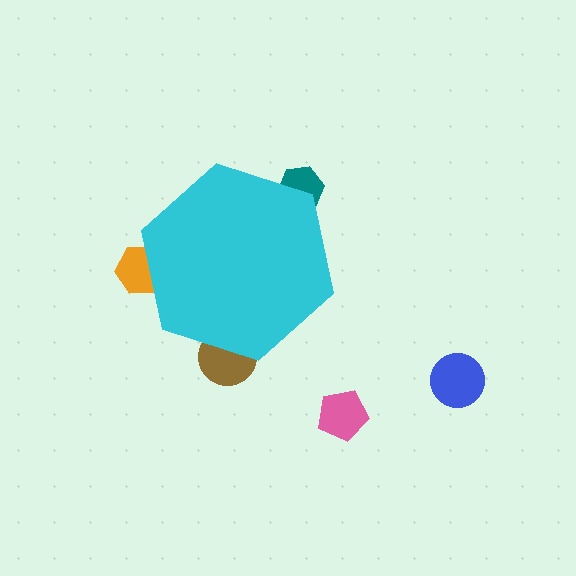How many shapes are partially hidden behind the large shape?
3 shapes are partially hidden.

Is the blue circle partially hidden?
No, the blue circle is fully visible.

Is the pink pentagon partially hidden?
No, the pink pentagon is fully visible.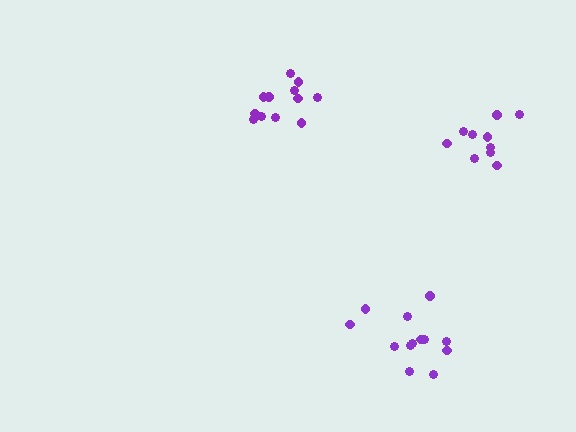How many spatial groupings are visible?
There are 3 spatial groupings.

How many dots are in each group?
Group 1: 13 dots, Group 2: 12 dots, Group 3: 10 dots (35 total).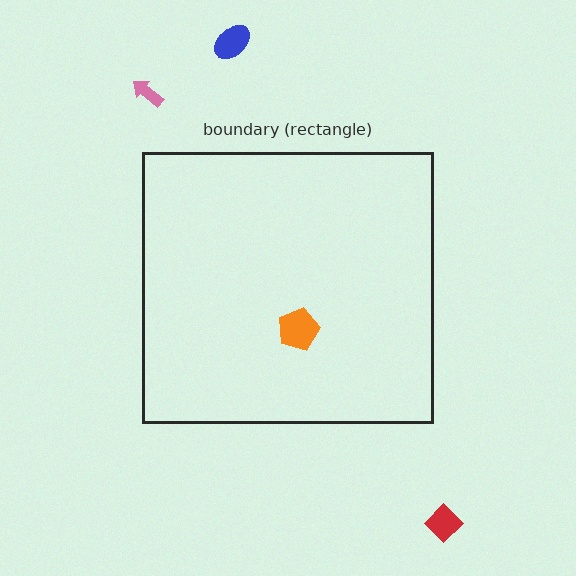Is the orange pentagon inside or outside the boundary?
Inside.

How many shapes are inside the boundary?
1 inside, 3 outside.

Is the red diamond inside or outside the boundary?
Outside.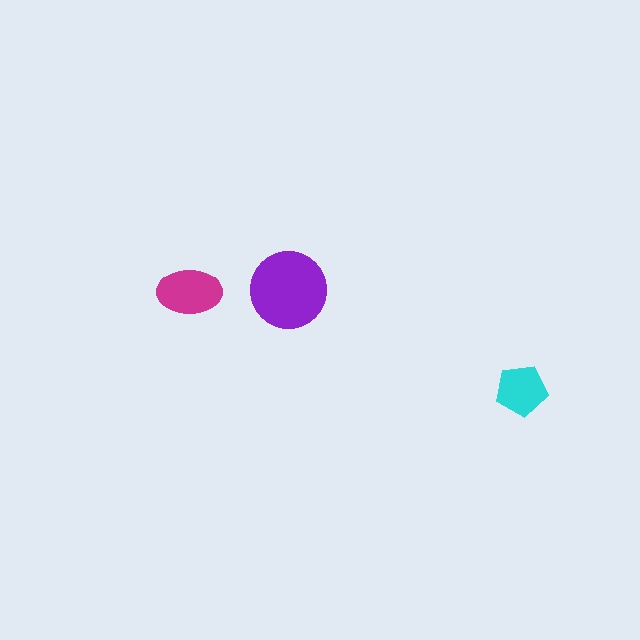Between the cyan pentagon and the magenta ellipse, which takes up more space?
The magenta ellipse.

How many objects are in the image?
There are 3 objects in the image.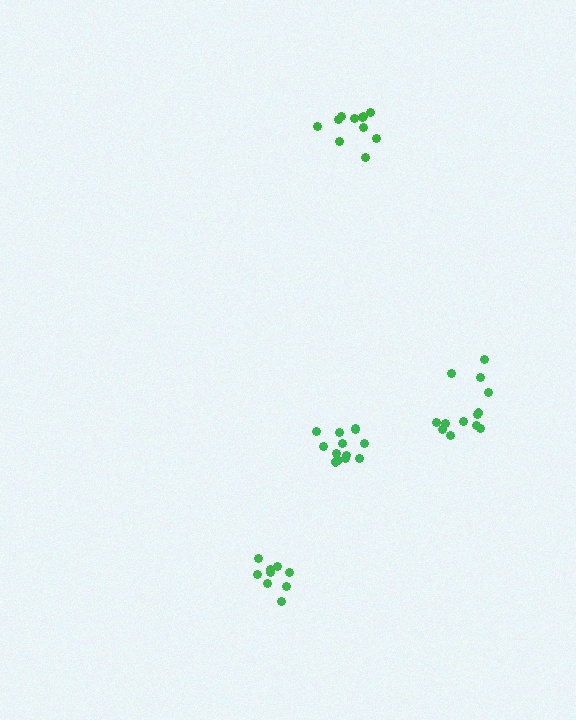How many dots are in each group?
Group 1: 11 dots, Group 2: 13 dots, Group 3: 13 dots, Group 4: 9 dots (46 total).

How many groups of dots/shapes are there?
There are 4 groups.